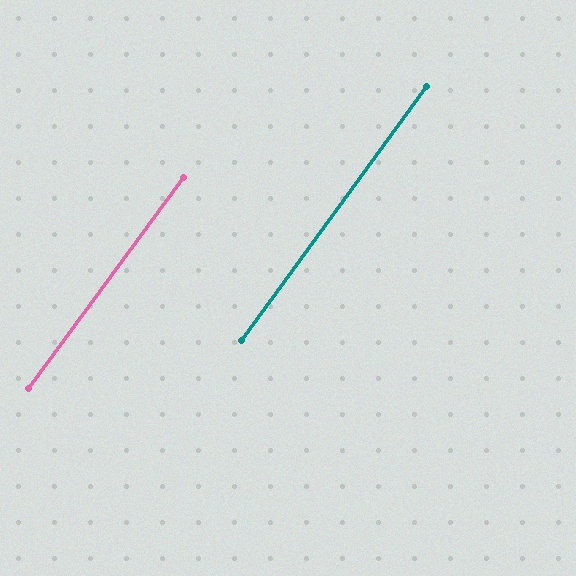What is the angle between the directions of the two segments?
Approximately 0 degrees.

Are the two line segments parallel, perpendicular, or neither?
Parallel — their directions differ by only 0.3°.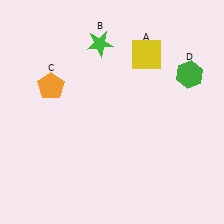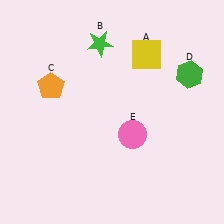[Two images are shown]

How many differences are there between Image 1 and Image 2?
There is 1 difference between the two images.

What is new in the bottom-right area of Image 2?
A pink circle (E) was added in the bottom-right area of Image 2.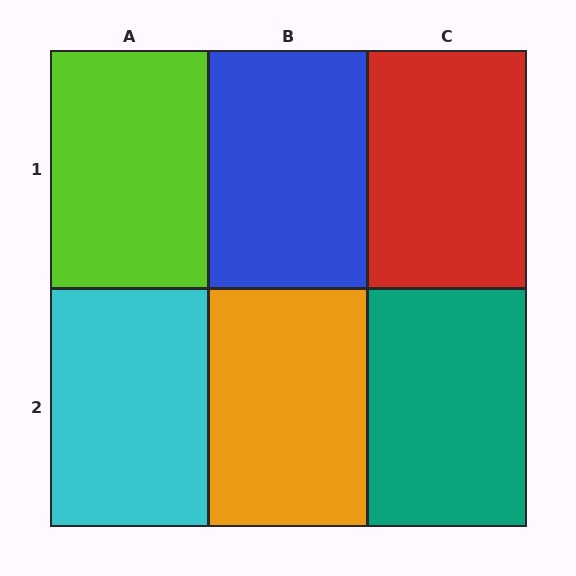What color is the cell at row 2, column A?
Cyan.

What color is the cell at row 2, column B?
Orange.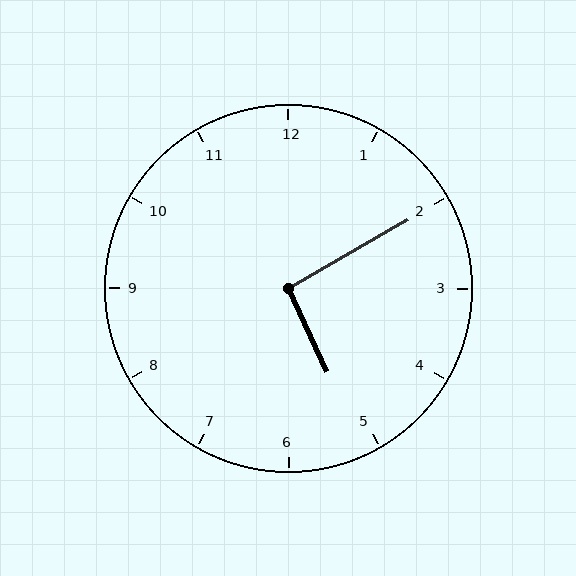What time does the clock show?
5:10.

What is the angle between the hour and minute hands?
Approximately 95 degrees.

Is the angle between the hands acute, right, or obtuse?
It is right.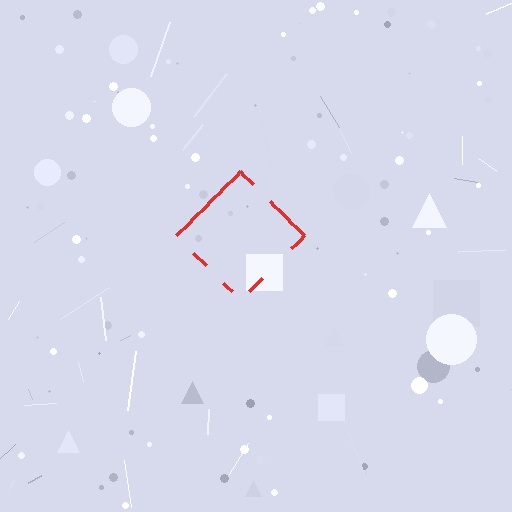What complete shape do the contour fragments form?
The contour fragments form a diamond.